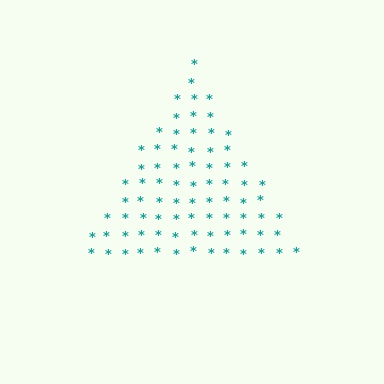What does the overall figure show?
The overall figure shows a triangle.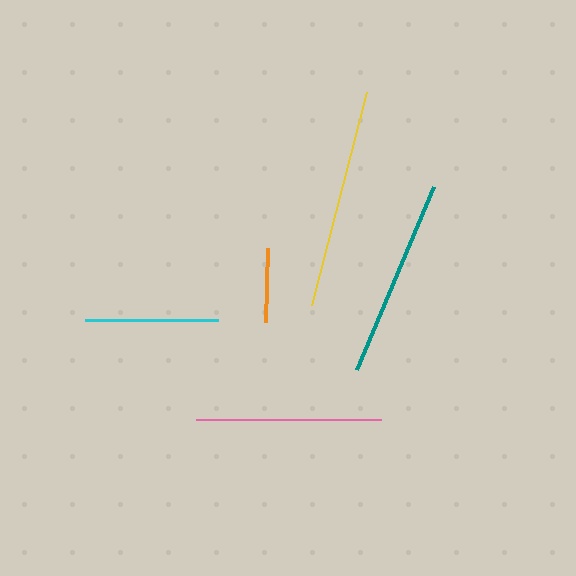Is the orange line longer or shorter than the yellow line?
The yellow line is longer than the orange line.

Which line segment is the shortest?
The orange line is the shortest at approximately 74 pixels.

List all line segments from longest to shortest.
From longest to shortest: yellow, teal, pink, cyan, orange.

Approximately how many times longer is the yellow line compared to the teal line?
The yellow line is approximately 1.1 times the length of the teal line.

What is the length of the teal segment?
The teal segment is approximately 199 pixels long.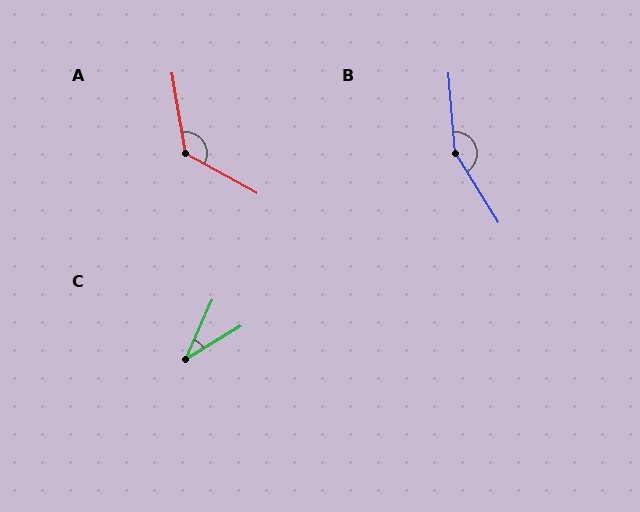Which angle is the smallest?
C, at approximately 35 degrees.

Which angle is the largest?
B, at approximately 152 degrees.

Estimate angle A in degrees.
Approximately 128 degrees.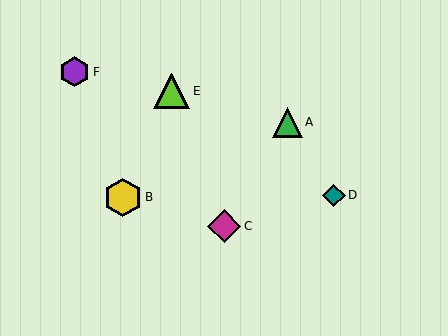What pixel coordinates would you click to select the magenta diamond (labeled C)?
Click at (224, 226) to select the magenta diamond C.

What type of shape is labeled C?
Shape C is a magenta diamond.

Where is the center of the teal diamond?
The center of the teal diamond is at (334, 195).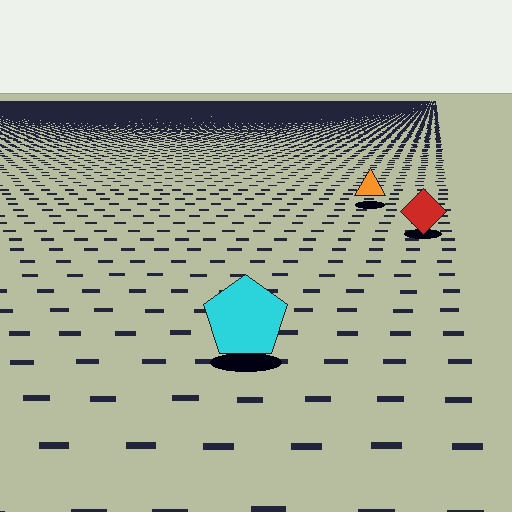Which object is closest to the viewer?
The cyan pentagon is closest. The texture marks near it are larger and more spread out.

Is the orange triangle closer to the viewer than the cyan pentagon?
No. The cyan pentagon is closer — you can tell from the texture gradient: the ground texture is coarser near it.